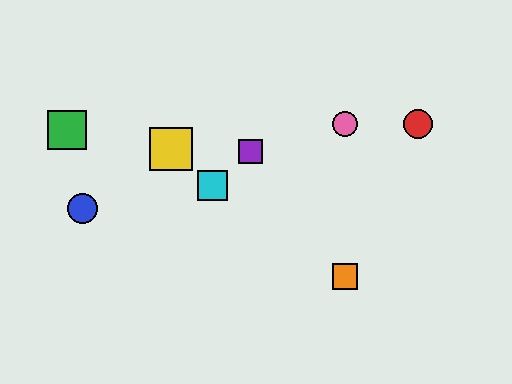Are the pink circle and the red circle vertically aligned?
No, the pink circle is at x≈345 and the red circle is at x≈418.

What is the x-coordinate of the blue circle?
The blue circle is at x≈82.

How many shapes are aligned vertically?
2 shapes (the orange square, the pink circle) are aligned vertically.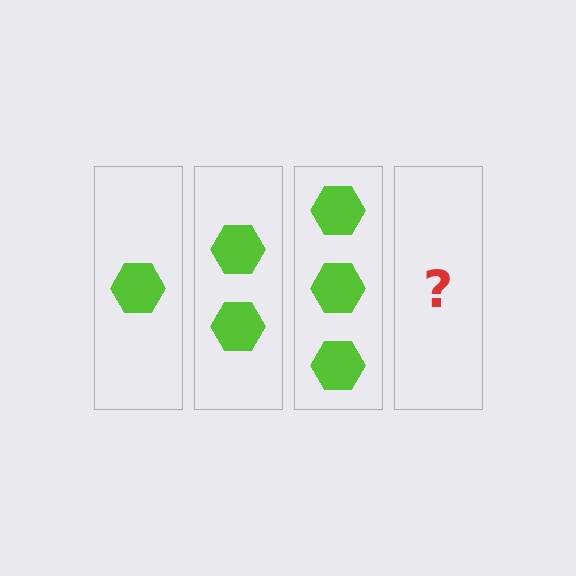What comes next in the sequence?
The next element should be 4 hexagons.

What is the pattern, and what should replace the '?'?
The pattern is that each step adds one more hexagon. The '?' should be 4 hexagons.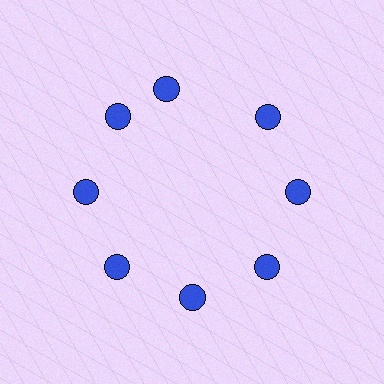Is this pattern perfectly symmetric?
No. The 8 blue circles are arranged in a ring, but one element near the 12 o'clock position is rotated out of alignment along the ring, breaking the 8-fold rotational symmetry.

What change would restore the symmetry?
The symmetry would be restored by rotating it back into even spacing with its neighbors so that all 8 circles sit at equal angles and equal distance from the center.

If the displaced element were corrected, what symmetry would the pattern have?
It would have 8-fold rotational symmetry — the pattern would map onto itself every 45 degrees.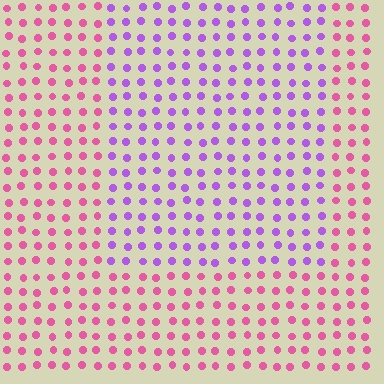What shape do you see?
I see a rectangle.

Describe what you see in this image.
The image is filled with small pink elements in a uniform arrangement. A rectangle-shaped region is visible where the elements are tinted to a slightly different hue, forming a subtle color boundary.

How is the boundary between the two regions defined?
The boundary is defined purely by a slight shift in hue (about 51 degrees). Spacing, size, and orientation are identical on both sides.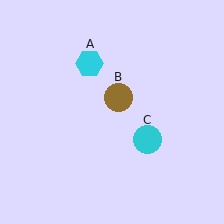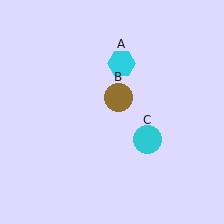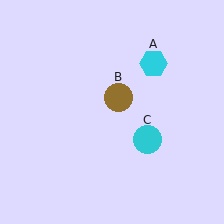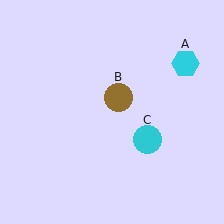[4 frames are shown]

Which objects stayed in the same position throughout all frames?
Brown circle (object B) and cyan circle (object C) remained stationary.